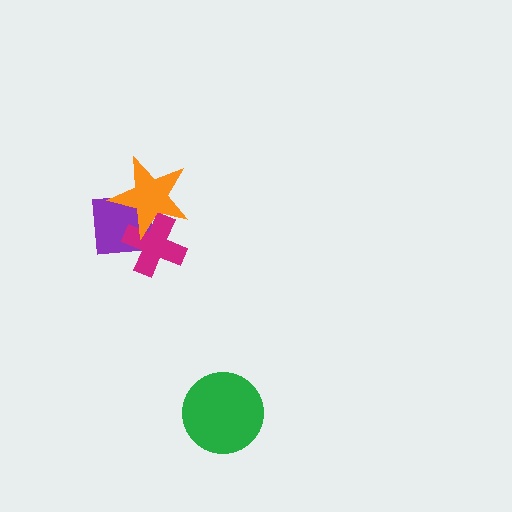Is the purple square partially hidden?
Yes, it is partially covered by another shape.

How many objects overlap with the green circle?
0 objects overlap with the green circle.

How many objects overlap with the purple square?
2 objects overlap with the purple square.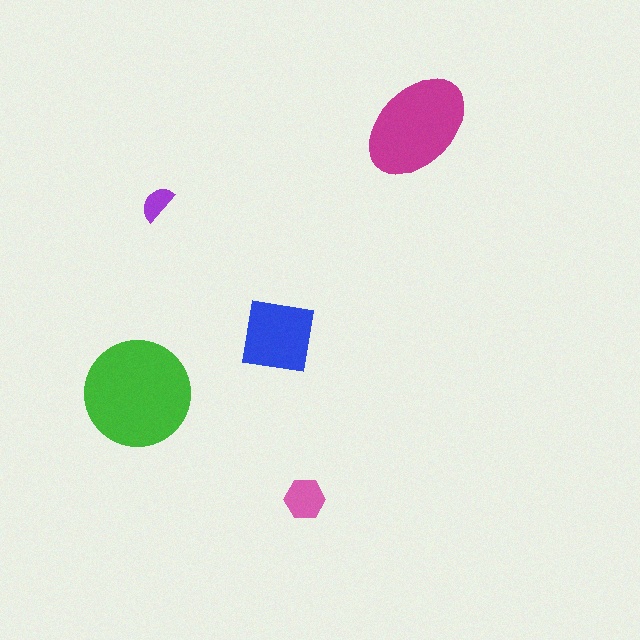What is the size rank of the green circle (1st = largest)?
1st.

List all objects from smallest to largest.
The purple semicircle, the pink hexagon, the blue square, the magenta ellipse, the green circle.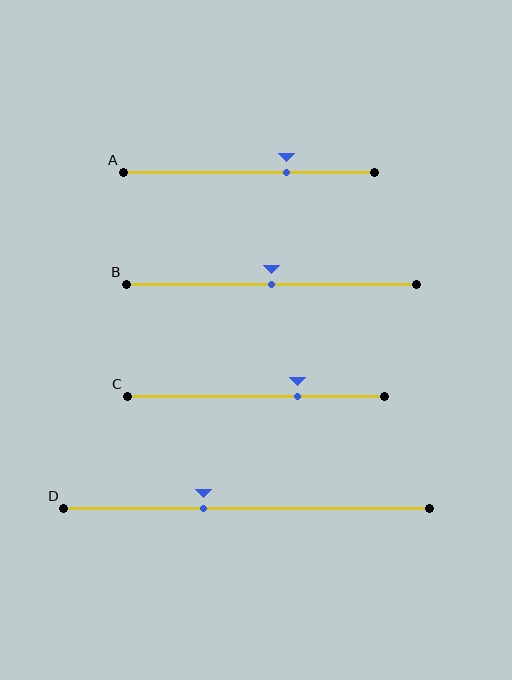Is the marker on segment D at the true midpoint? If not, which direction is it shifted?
No, the marker on segment D is shifted to the left by about 12% of the segment length.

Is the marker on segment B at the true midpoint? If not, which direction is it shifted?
Yes, the marker on segment B is at the true midpoint.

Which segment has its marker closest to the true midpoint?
Segment B has its marker closest to the true midpoint.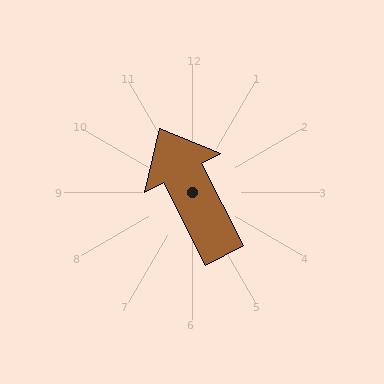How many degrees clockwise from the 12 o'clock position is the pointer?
Approximately 333 degrees.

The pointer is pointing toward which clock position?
Roughly 11 o'clock.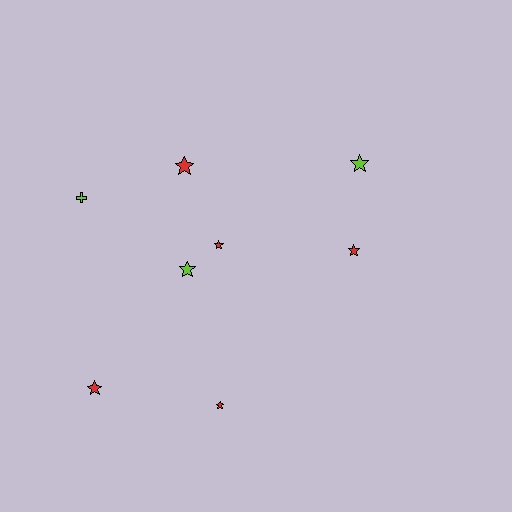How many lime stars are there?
There are 2 lime stars.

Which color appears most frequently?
Red, with 5 objects.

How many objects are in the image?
There are 8 objects.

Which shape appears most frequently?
Star, with 7 objects.